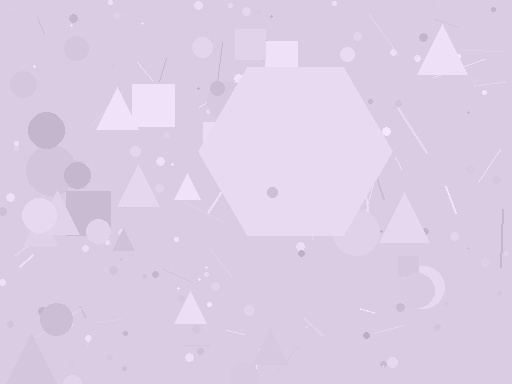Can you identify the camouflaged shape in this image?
The camouflaged shape is a hexagon.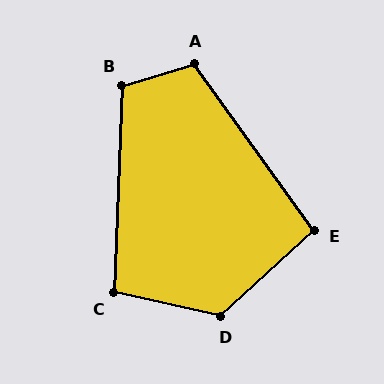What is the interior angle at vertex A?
Approximately 109 degrees (obtuse).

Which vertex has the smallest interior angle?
E, at approximately 97 degrees.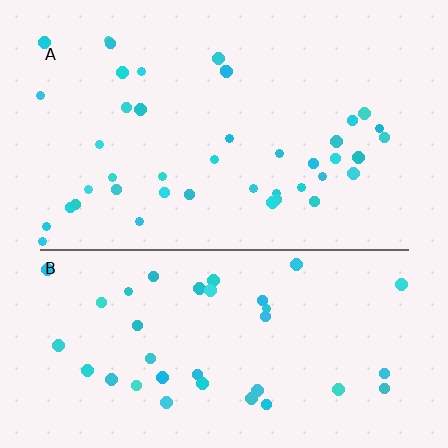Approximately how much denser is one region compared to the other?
Approximately 1.1× — region A over region B.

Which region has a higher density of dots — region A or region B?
A (the top).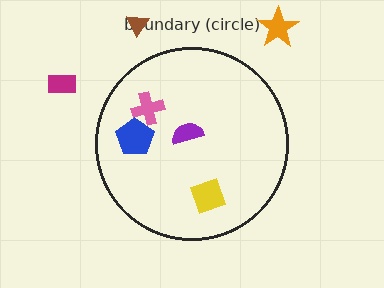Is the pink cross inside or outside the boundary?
Inside.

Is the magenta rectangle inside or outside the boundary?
Outside.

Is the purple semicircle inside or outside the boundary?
Inside.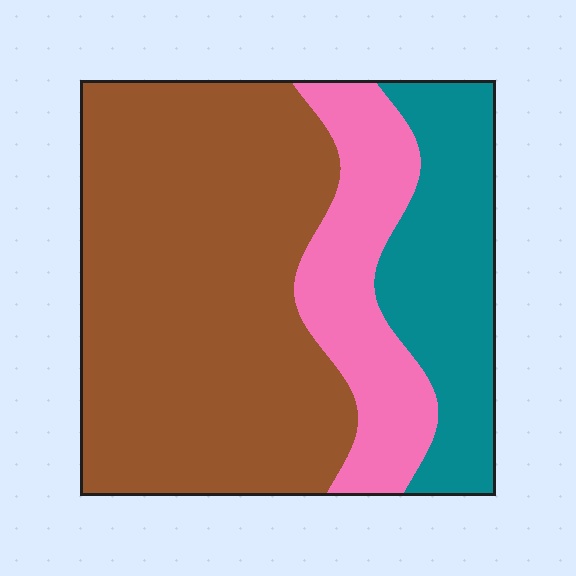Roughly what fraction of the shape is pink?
Pink takes up between a sixth and a third of the shape.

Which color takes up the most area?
Brown, at roughly 60%.